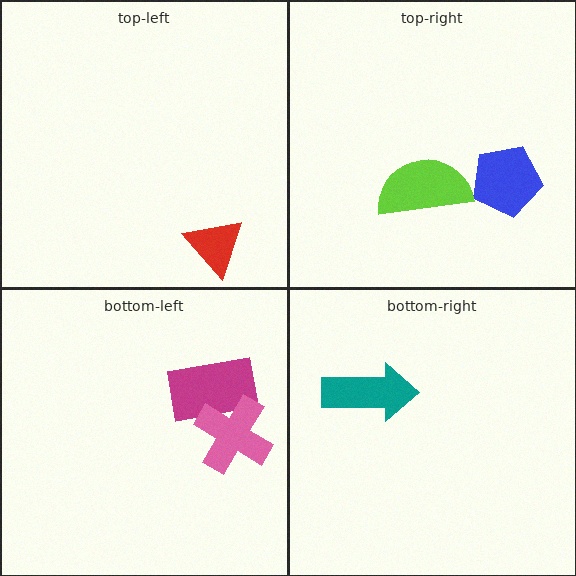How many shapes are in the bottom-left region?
2.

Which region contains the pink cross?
The bottom-left region.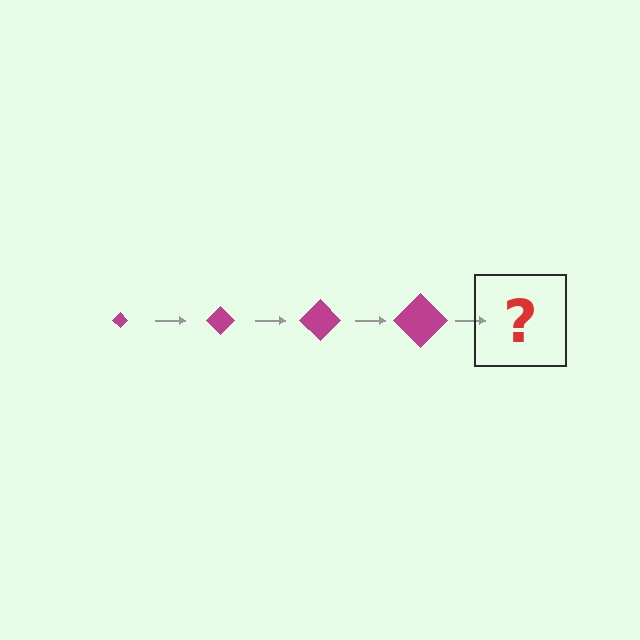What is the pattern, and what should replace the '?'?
The pattern is that the diamond gets progressively larger each step. The '?' should be a magenta diamond, larger than the previous one.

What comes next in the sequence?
The next element should be a magenta diamond, larger than the previous one.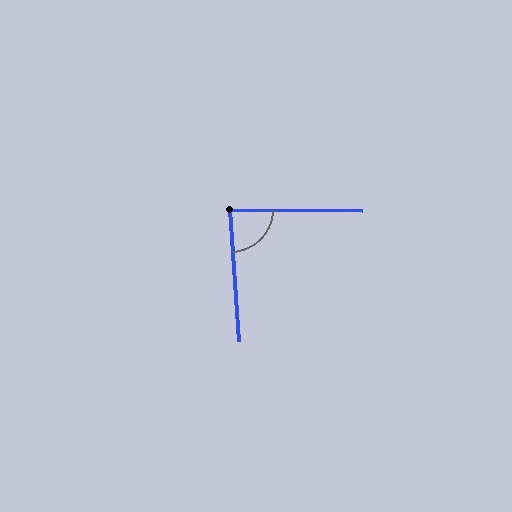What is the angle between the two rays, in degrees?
Approximately 86 degrees.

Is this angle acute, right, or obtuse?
It is approximately a right angle.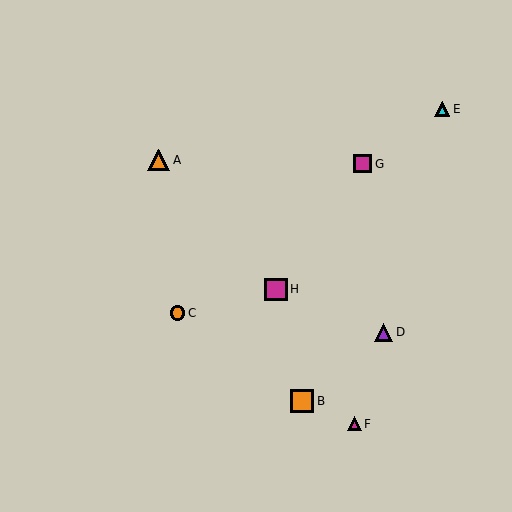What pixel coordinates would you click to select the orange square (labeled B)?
Click at (302, 401) to select the orange square B.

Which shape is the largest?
The orange square (labeled B) is the largest.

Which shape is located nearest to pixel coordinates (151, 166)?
The orange triangle (labeled A) at (159, 160) is nearest to that location.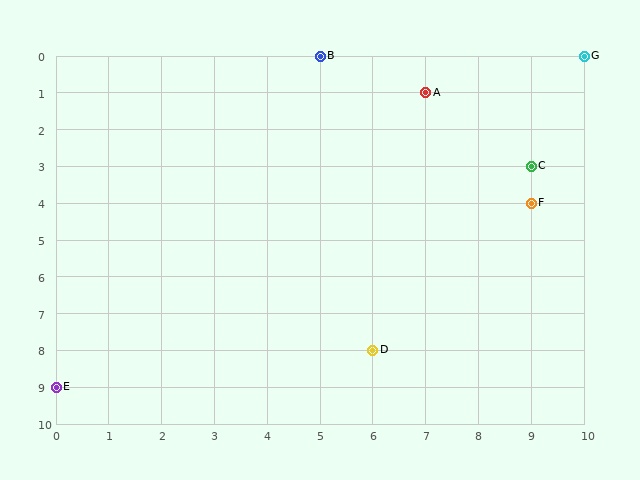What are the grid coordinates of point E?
Point E is at grid coordinates (0, 9).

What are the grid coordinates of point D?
Point D is at grid coordinates (6, 8).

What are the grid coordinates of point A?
Point A is at grid coordinates (7, 1).